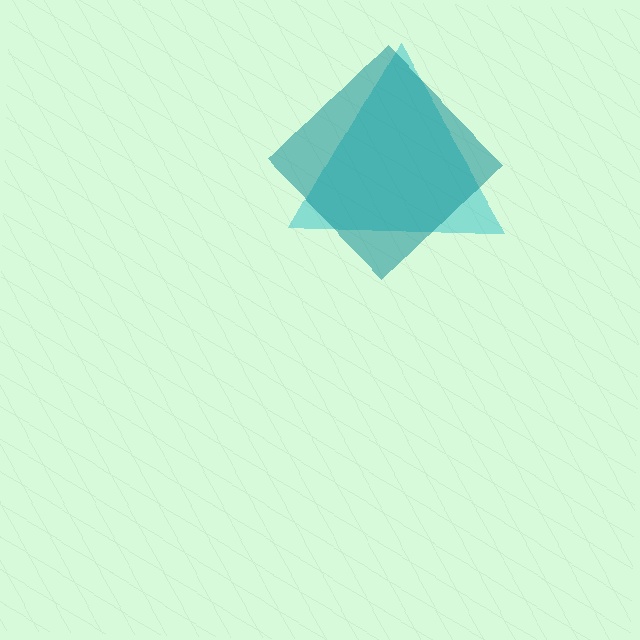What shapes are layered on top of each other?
The layered shapes are: a cyan triangle, a teal diamond.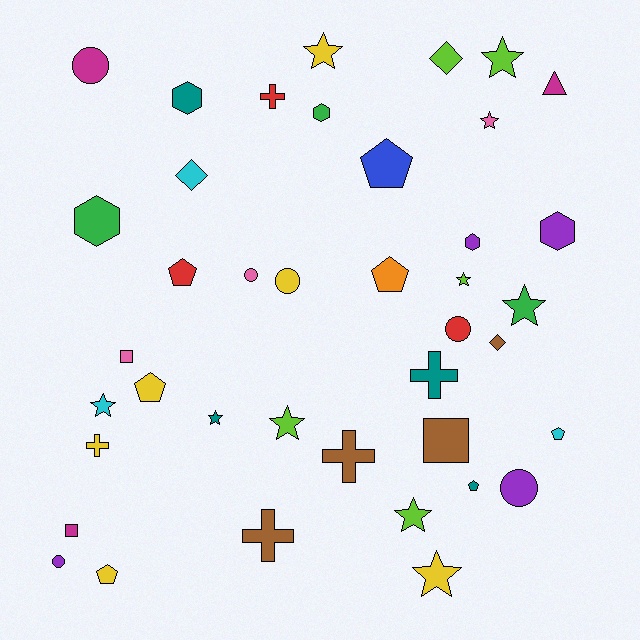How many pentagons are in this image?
There are 7 pentagons.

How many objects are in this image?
There are 40 objects.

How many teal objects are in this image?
There are 4 teal objects.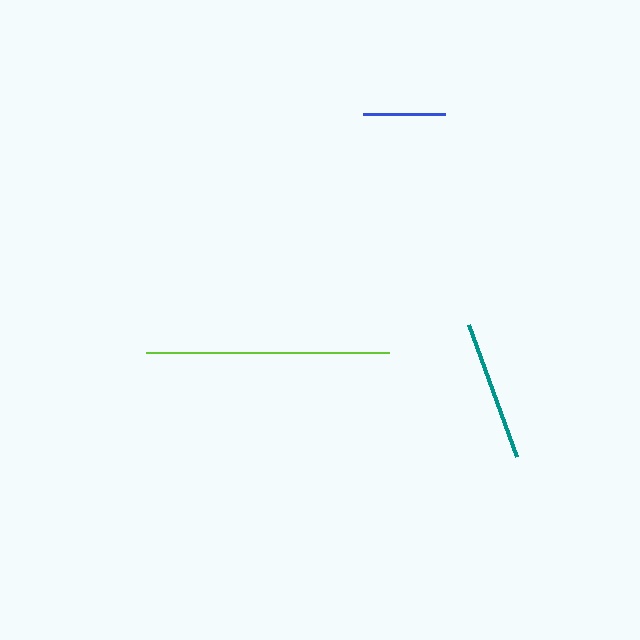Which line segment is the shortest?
The blue line is the shortest at approximately 82 pixels.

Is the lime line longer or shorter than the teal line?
The lime line is longer than the teal line.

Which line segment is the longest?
The lime line is the longest at approximately 242 pixels.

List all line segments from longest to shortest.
From longest to shortest: lime, teal, blue.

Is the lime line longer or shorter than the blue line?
The lime line is longer than the blue line.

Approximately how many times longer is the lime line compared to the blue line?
The lime line is approximately 3.0 times the length of the blue line.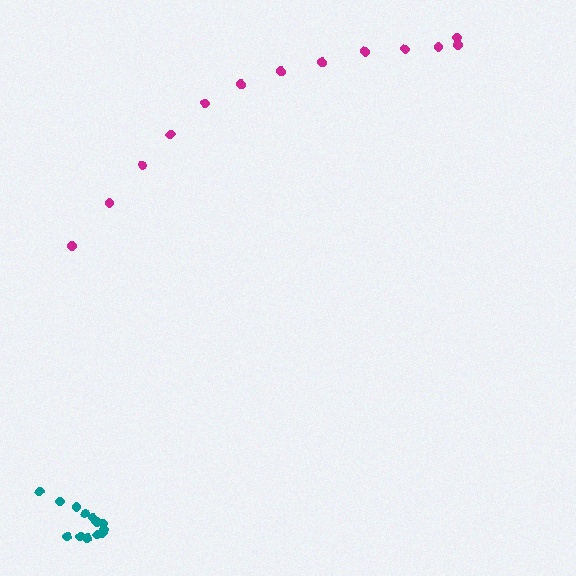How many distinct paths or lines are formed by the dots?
There are 2 distinct paths.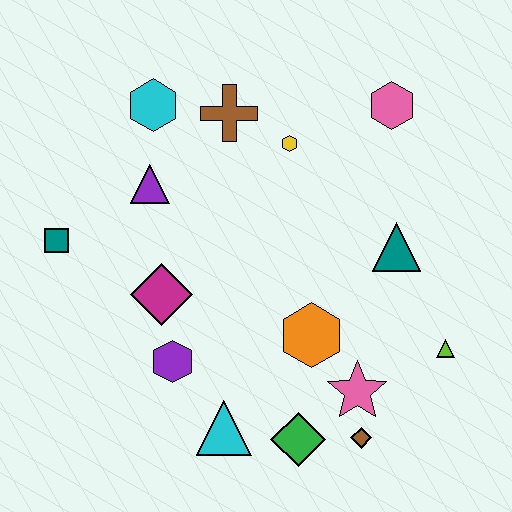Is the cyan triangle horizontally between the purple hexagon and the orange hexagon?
Yes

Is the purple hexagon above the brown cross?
No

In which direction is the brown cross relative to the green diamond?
The brown cross is above the green diamond.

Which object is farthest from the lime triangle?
The teal square is farthest from the lime triangle.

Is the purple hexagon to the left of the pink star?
Yes